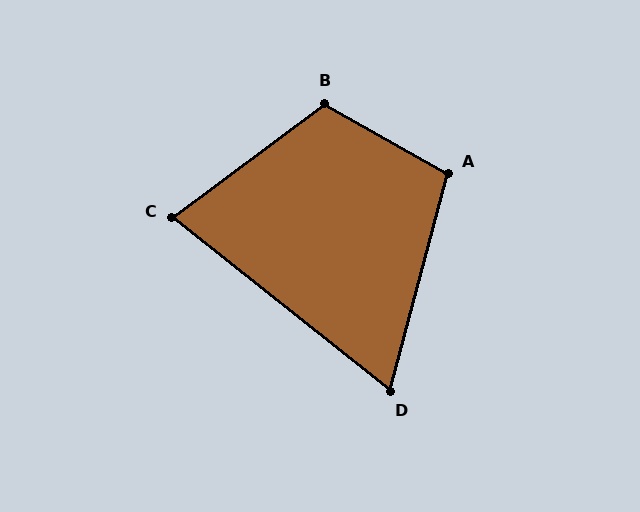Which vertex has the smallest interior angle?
D, at approximately 67 degrees.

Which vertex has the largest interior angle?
B, at approximately 113 degrees.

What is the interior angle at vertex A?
Approximately 105 degrees (obtuse).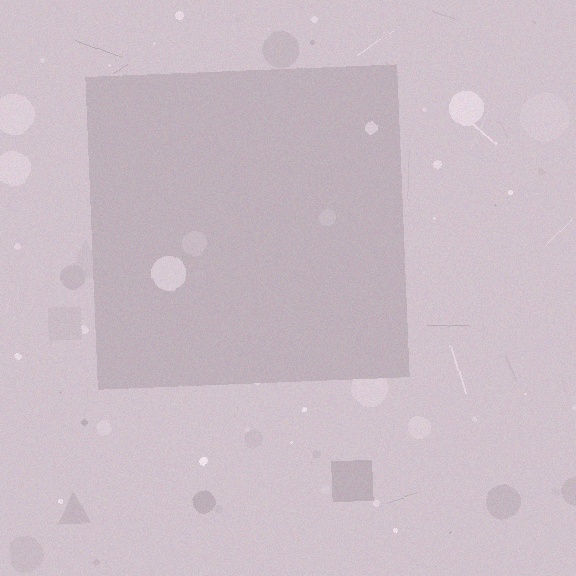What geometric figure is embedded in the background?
A square is embedded in the background.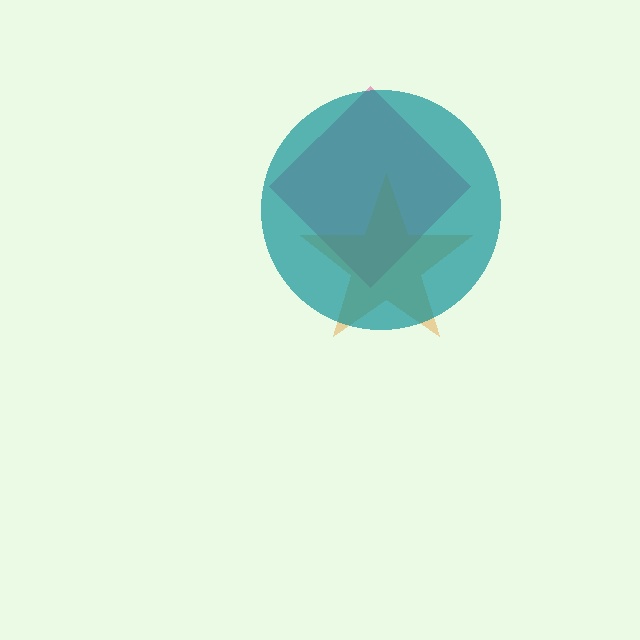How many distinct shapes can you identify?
There are 3 distinct shapes: a pink diamond, an orange star, a teal circle.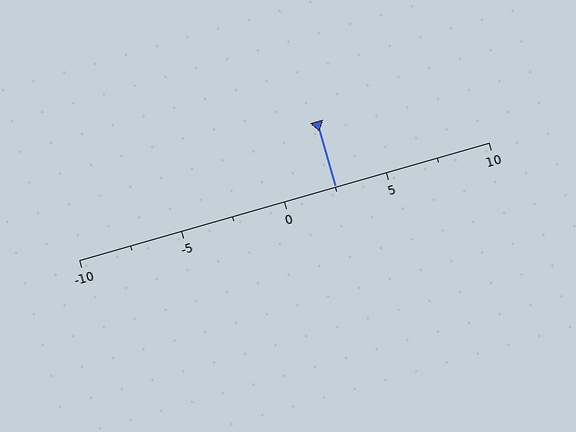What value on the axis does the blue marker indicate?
The marker indicates approximately 2.5.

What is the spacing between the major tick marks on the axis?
The major ticks are spaced 5 apart.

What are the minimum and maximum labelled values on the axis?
The axis runs from -10 to 10.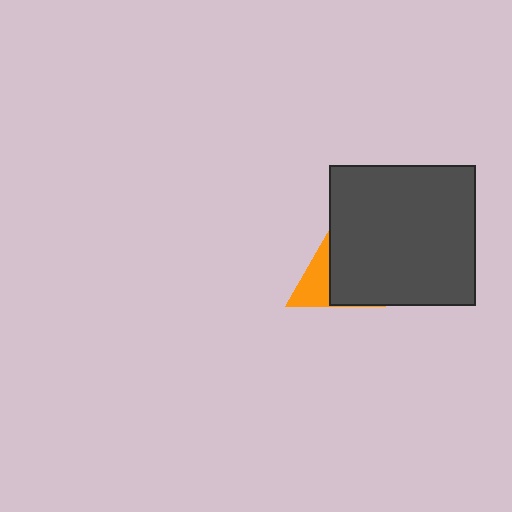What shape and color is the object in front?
The object in front is a dark gray rectangle.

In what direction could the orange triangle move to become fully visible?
The orange triangle could move left. That would shift it out from behind the dark gray rectangle entirely.